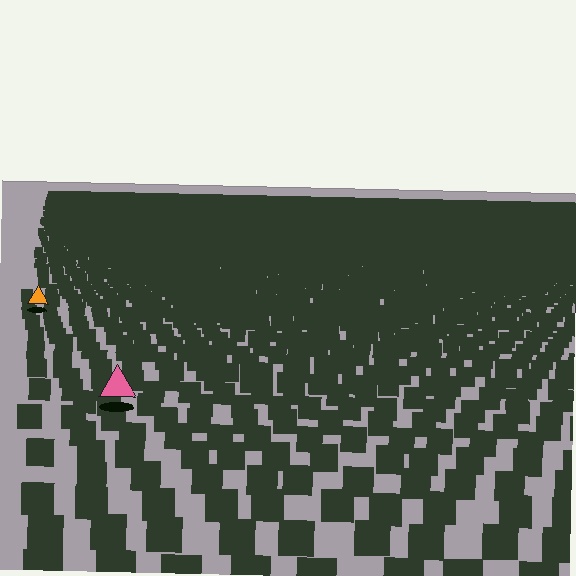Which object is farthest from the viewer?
The orange triangle is farthest from the viewer. It appears smaller and the ground texture around it is denser.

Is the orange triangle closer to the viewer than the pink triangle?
No. The pink triangle is closer — you can tell from the texture gradient: the ground texture is coarser near it.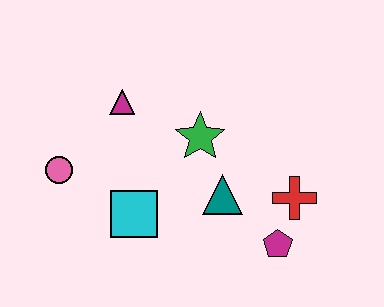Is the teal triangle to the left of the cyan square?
No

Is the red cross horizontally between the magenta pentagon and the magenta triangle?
No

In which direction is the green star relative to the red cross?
The green star is to the left of the red cross.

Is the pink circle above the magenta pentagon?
Yes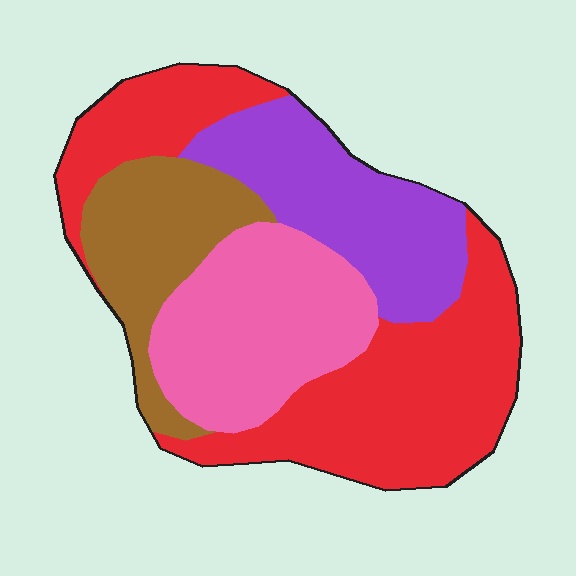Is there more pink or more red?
Red.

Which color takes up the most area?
Red, at roughly 40%.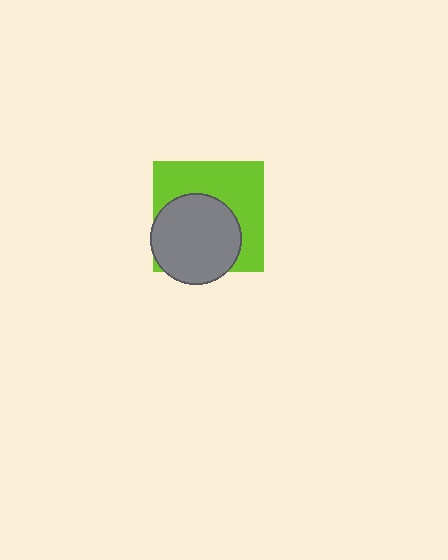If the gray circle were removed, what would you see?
You would see the complete lime square.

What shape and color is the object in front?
The object in front is a gray circle.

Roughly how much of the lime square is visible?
About half of it is visible (roughly 51%).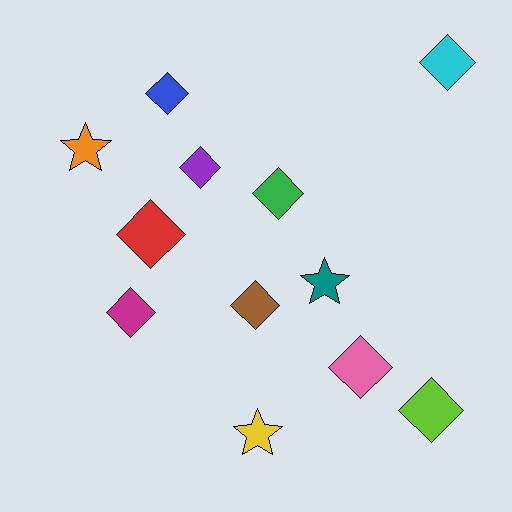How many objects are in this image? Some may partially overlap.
There are 12 objects.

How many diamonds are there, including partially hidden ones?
There are 9 diamonds.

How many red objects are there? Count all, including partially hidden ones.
There is 1 red object.